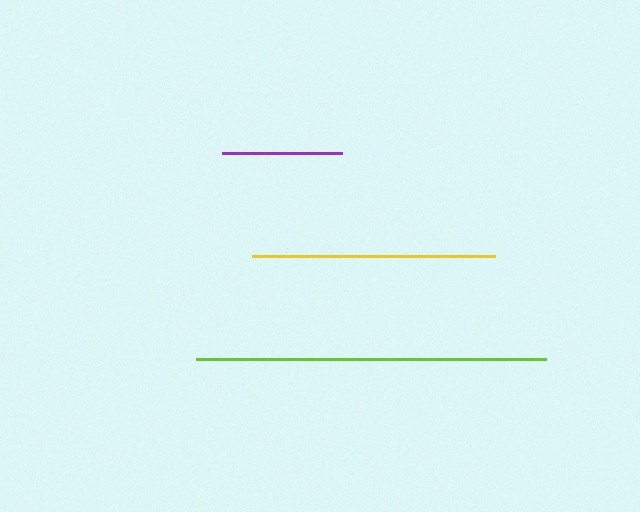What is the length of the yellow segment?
The yellow segment is approximately 242 pixels long.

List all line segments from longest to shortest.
From longest to shortest: lime, yellow, purple.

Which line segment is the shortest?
The purple line is the shortest at approximately 120 pixels.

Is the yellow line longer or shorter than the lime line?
The lime line is longer than the yellow line.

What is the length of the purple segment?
The purple segment is approximately 120 pixels long.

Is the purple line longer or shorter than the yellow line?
The yellow line is longer than the purple line.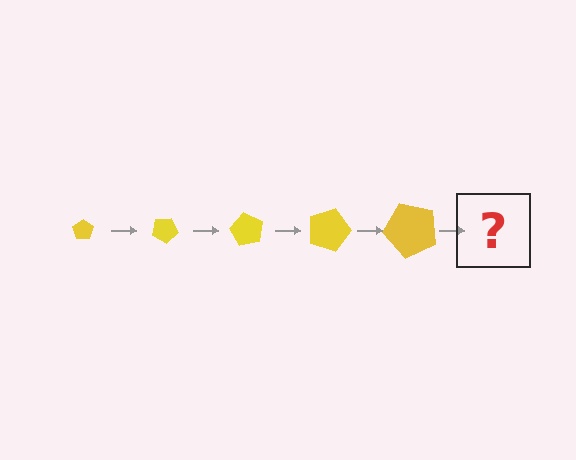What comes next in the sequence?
The next element should be a pentagon, larger than the previous one and rotated 150 degrees from the start.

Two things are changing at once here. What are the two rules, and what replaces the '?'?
The two rules are that the pentagon grows larger each step and it rotates 30 degrees each step. The '?' should be a pentagon, larger than the previous one and rotated 150 degrees from the start.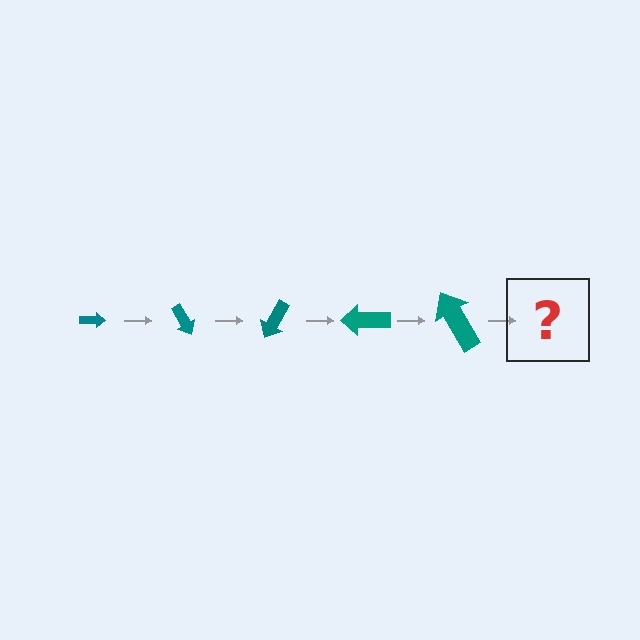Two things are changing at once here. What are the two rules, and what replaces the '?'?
The two rules are that the arrow grows larger each step and it rotates 60 degrees each step. The '?' should be an arrow, larger than the previous one and rotated 300 degrees from the start.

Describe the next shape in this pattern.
It should be an arrow, larger than the previous one and rotated 300 degrees from the start.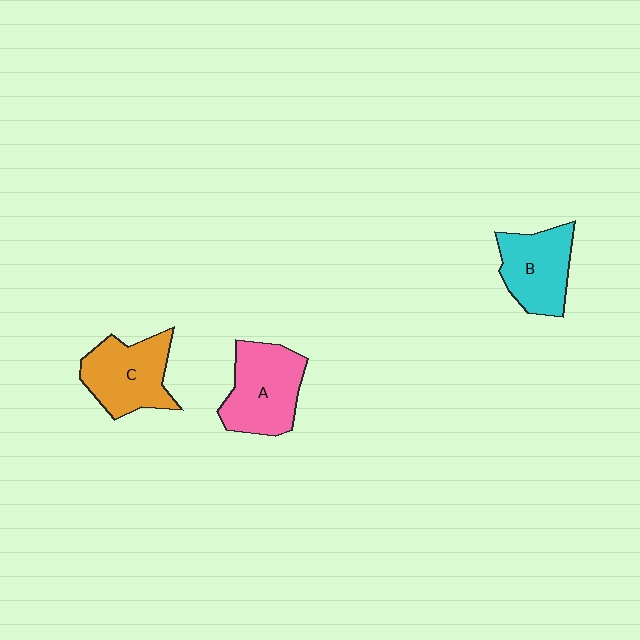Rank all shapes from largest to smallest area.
From largest to smallest: A (pink), C (orange), B (cyan).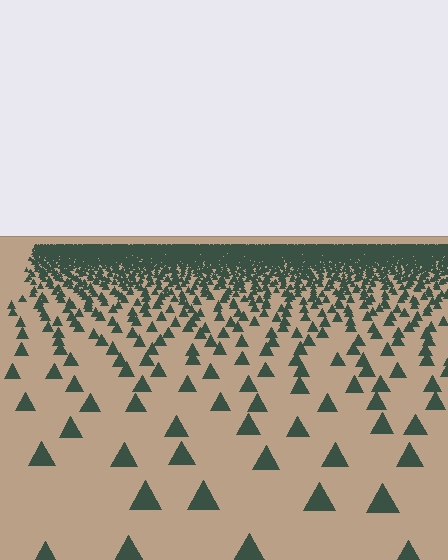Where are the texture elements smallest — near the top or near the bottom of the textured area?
Near the top.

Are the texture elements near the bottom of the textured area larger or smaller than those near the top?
Larger. Near the bottom, elements are closer to the viewer and appear at a bigger on-screen size.